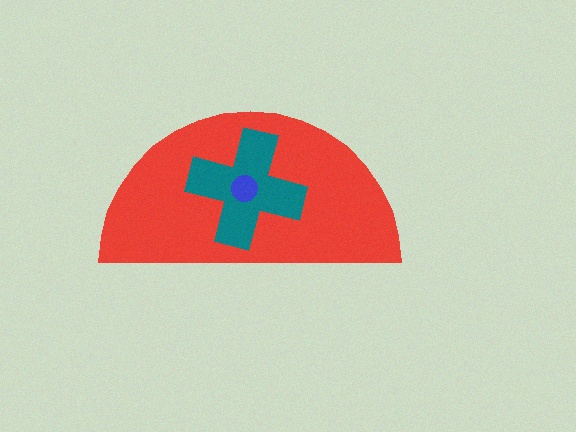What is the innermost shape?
The blue circle.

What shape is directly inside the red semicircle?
The teal cross.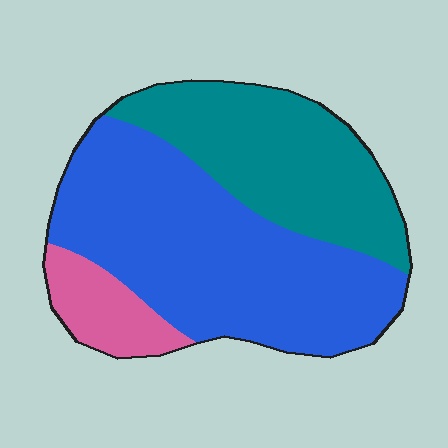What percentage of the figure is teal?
Teal takes up about one third (1/3) of the figure.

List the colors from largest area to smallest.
From largest to smallest: blue, teal, pink.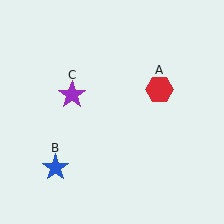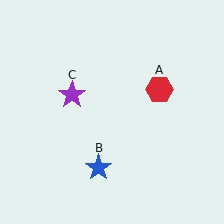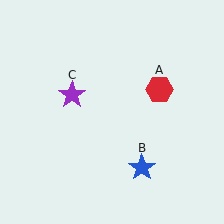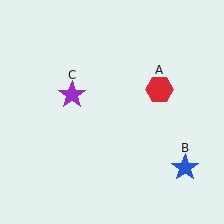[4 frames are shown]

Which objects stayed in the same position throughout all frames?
Red hexagon (object A) and purple star (object C) remained stationary.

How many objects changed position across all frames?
1 object changed position: blue star (object B).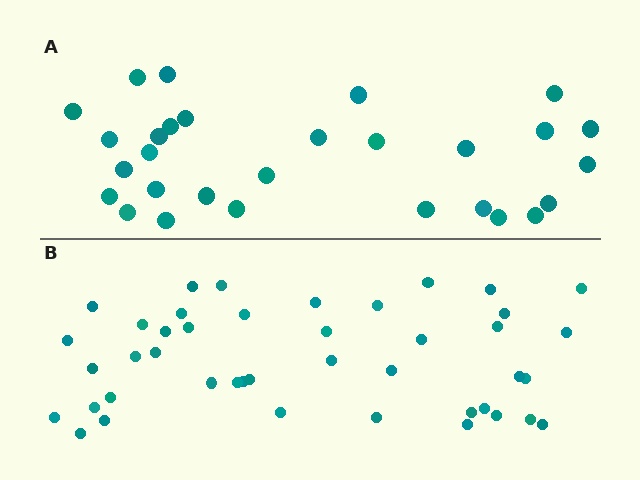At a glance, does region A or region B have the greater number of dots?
Region B (the bottom region) has more dots.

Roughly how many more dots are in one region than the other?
Region B has approximately 15 more dots than region A.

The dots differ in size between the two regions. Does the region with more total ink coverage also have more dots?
No. Region A has more total ink coverage because its dots are larger, but region B actually contains more individual dots. Total area can be misleading — the number of items is what matters here.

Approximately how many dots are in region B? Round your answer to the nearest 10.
About 40 dots. (The exact count is 43, which rounds to 40.)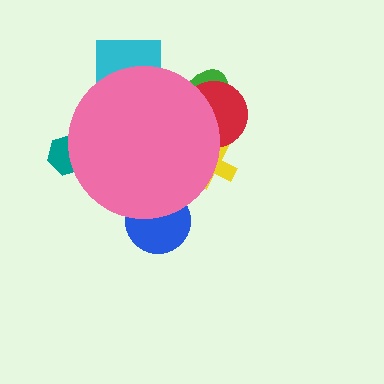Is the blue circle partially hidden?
Yes, the blue circle is partially hidden behind the pink circle.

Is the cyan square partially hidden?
Yes, the cyan square is partially hidden behind the pink circle.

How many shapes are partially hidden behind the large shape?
6 shapes are partially hidden.